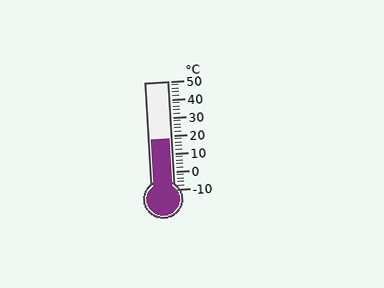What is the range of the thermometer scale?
The thermometer scale ranges from -10°C to 50°C.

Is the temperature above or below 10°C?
The temperature is above 10°C.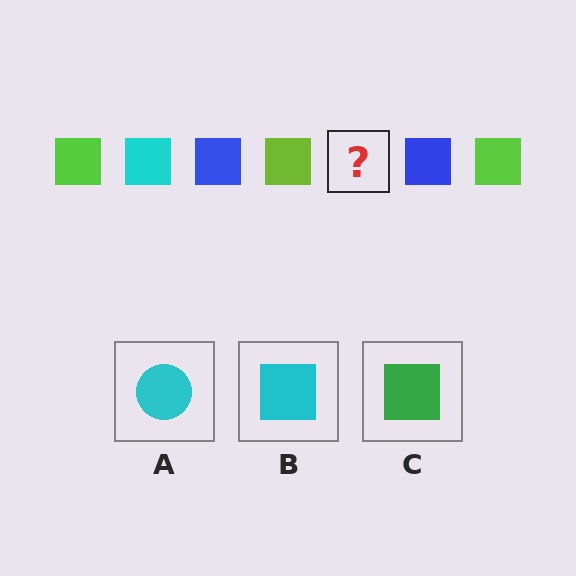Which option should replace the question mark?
Option B.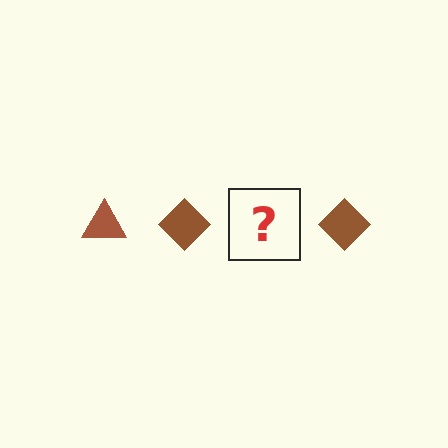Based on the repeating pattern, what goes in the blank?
The blank should be a brown triangle.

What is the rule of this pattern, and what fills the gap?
The rule is that the pattern cycles through triangle, diamond shapes in brown. The gap should be filled with a brown triangle.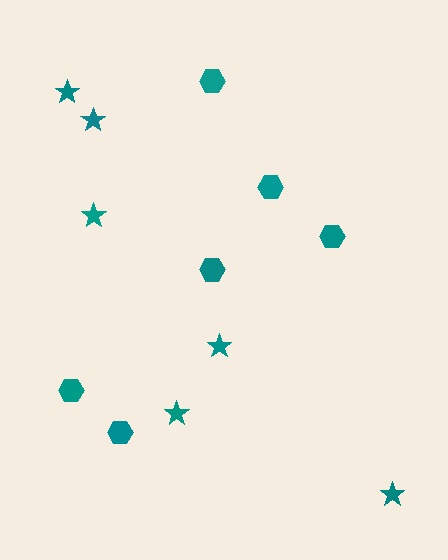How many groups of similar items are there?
There are 2 groups: one group of hexagons (6) and one group of stars (6).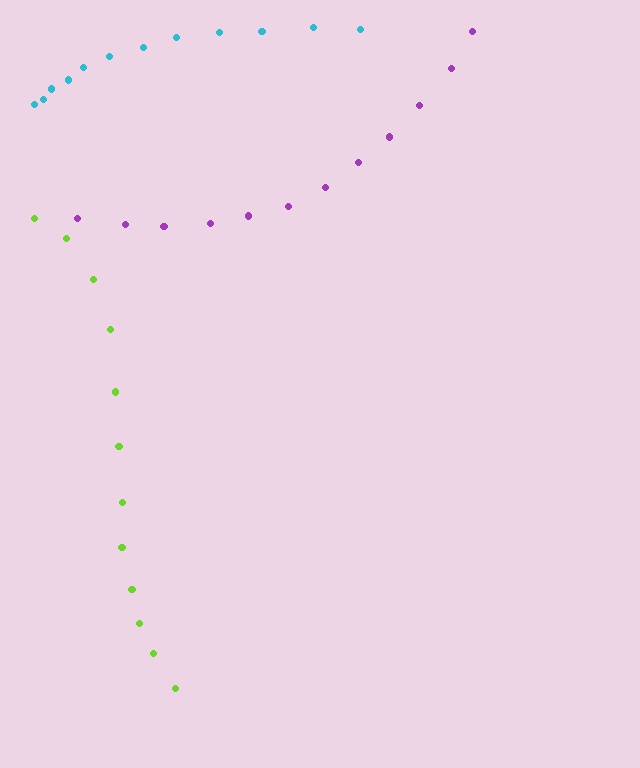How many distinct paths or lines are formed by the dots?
There are 3 distinct paths.